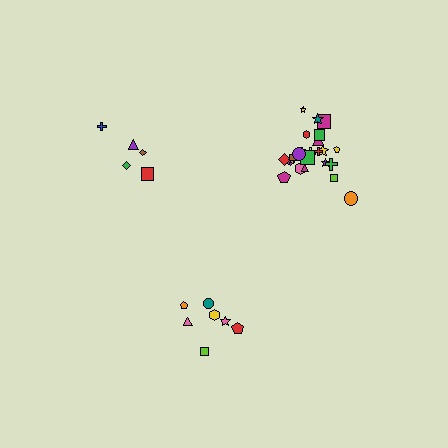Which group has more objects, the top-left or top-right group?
The top-right group.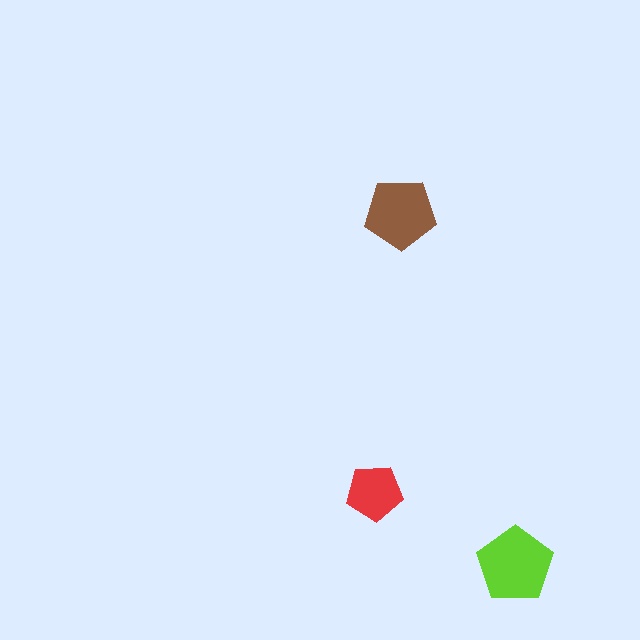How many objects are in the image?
There are 3 objects in the image.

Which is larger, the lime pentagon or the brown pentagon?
The lime one.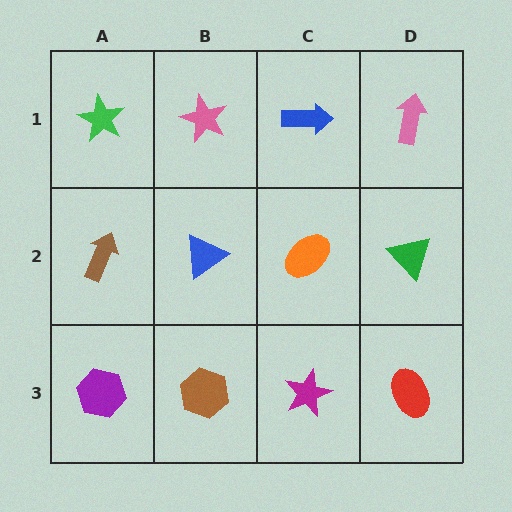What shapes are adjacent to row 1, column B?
A blue triangle (row 2, column B), a green star (row 1, column A), a blue arrow (row 1, column C).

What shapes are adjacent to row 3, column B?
A blue triangle (row 2, column B), a purple hexagon (row 3, column A), a magenta star (row 3, column C).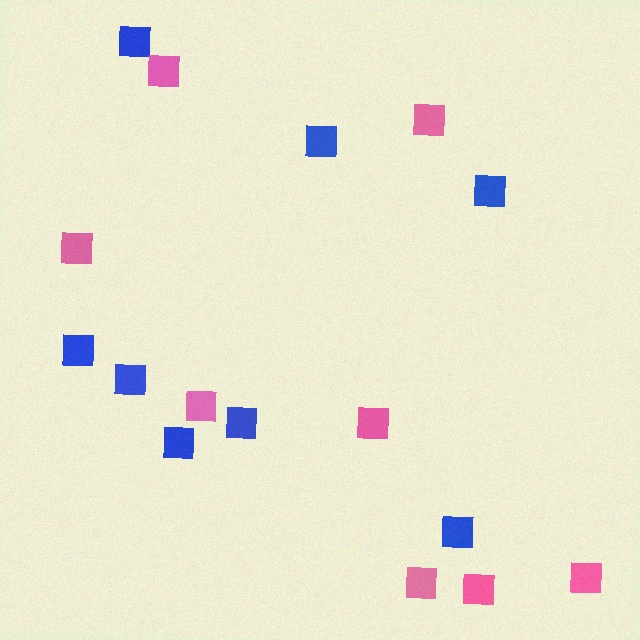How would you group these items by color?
There are 2 groups: one group of blue squares (8) and one group of pink squares (8).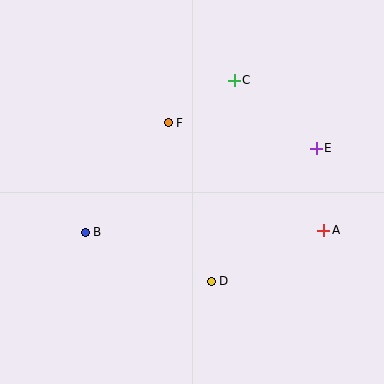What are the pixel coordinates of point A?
Point A is at (324, 230).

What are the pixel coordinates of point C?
Point C is at (234, 80).